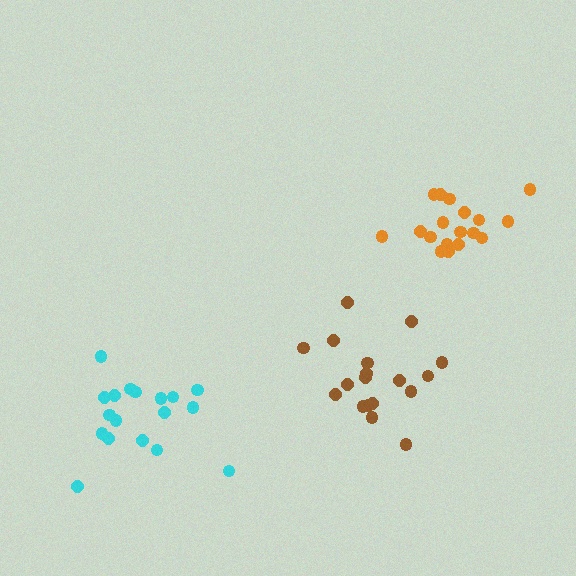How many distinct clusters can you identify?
There are 3 distinct clusters.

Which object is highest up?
The orange cluster is topmost.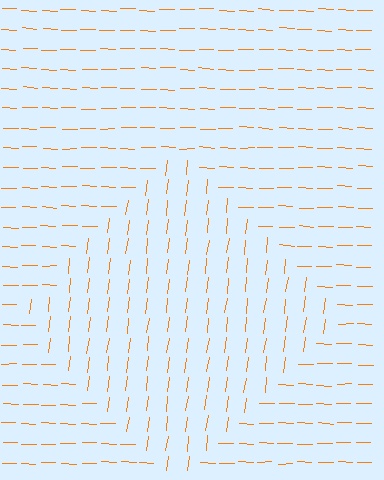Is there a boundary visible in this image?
Yes, there is a texture boundary formed by a change in line orientation.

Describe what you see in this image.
The image is filled with small orange line segments. A diamond region in the image has lines oriented differently from the surrounding lines, creating a visible texture boundary.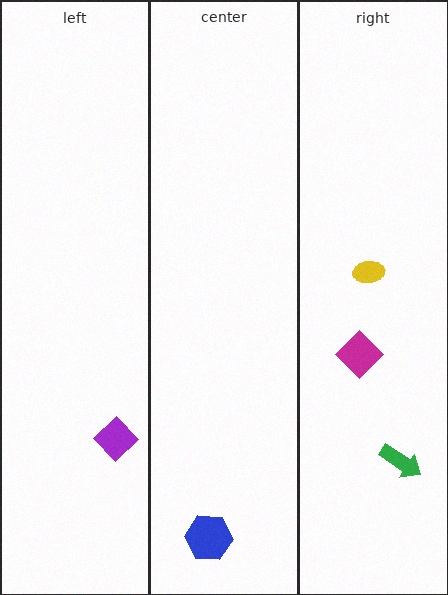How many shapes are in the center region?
1.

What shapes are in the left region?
The purple diamond.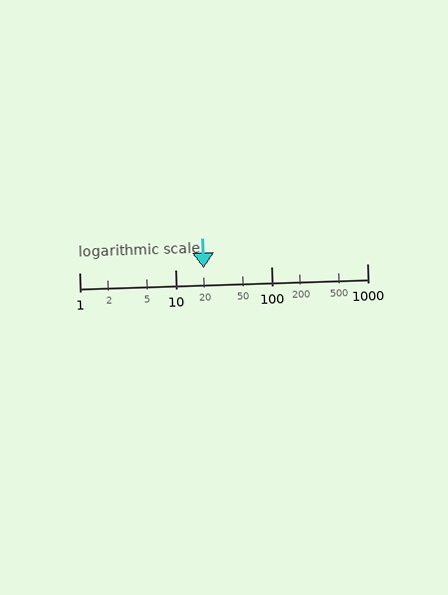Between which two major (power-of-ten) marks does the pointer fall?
The pointer is between 10 and 100.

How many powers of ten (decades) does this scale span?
The scale spans 3 decades, from 1 to 1000.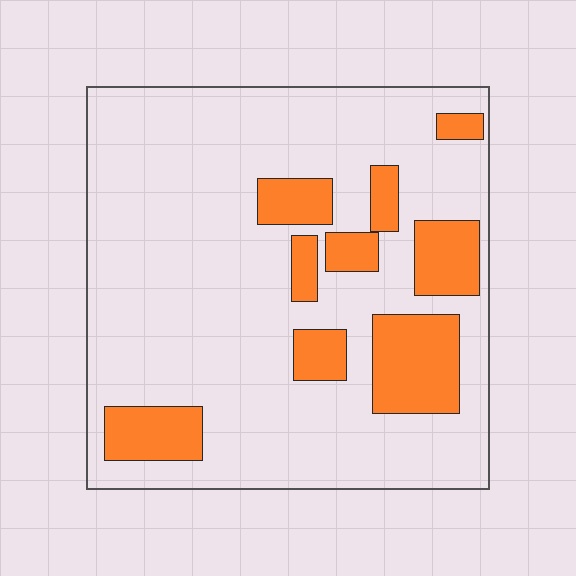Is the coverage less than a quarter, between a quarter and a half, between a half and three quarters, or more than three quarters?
Less than a quarter.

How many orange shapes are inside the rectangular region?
9.